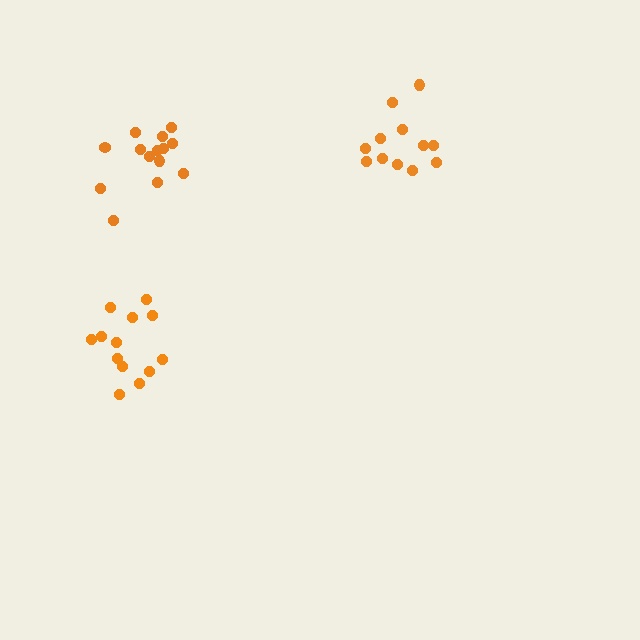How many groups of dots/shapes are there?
There are 3 groups.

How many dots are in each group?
Group 1: 14 dots, Group 2: 12 dots, Group 3: 13 dots (39 total).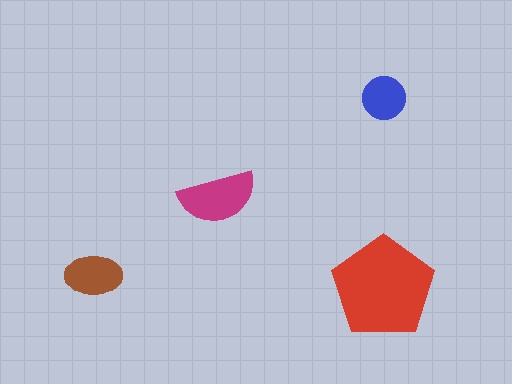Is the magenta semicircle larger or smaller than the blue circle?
Larger.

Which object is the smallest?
The blue circle.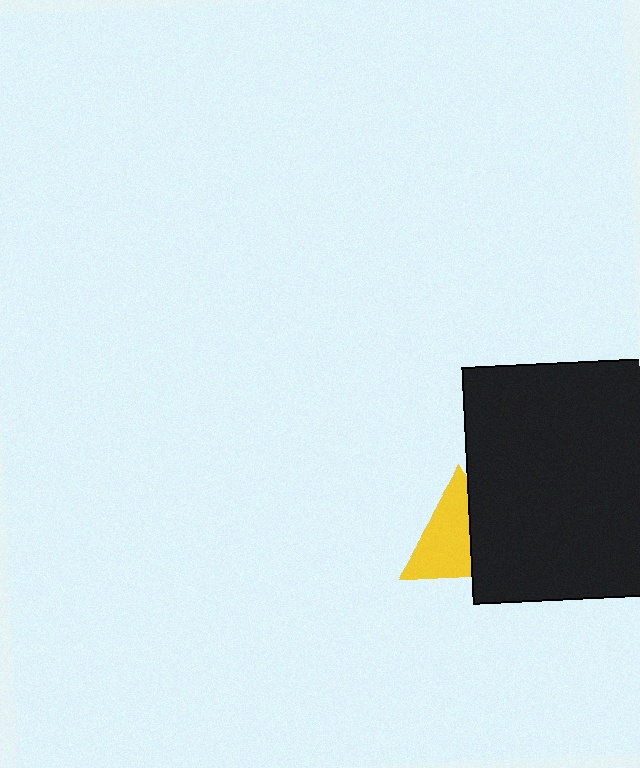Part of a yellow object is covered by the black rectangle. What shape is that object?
It is a triangle.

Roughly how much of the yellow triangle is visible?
About half of it is visible (roughly 60%).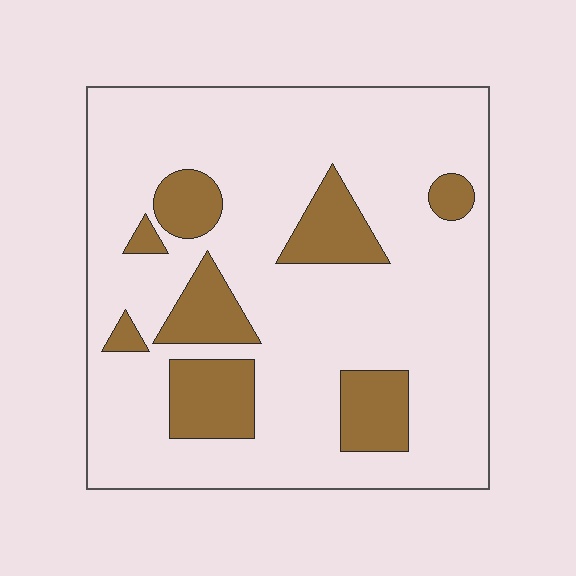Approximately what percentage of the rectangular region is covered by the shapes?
Approximately 20%.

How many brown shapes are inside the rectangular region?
8.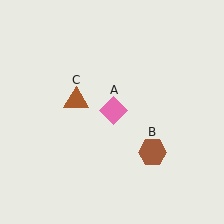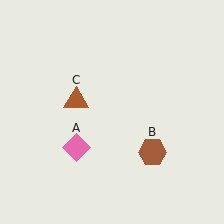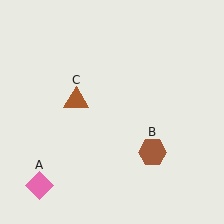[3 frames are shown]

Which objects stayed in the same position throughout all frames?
Brown hexagon (object B) and brown triangle (object C) remained stationary.